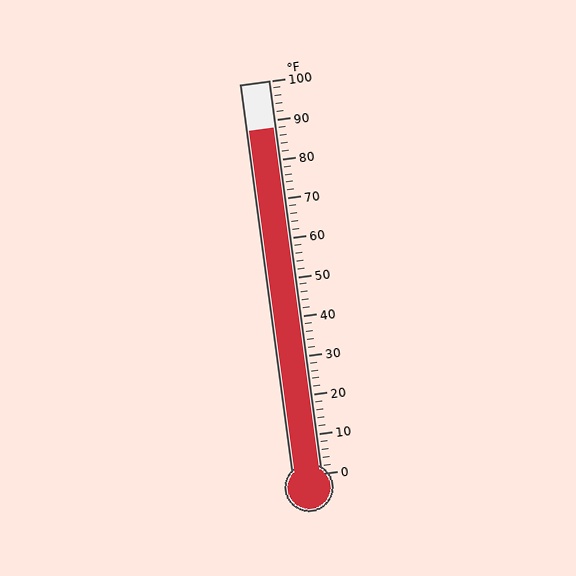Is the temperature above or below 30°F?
The temperature is above 30°F.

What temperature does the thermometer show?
The thermometer shows approximately 88°F.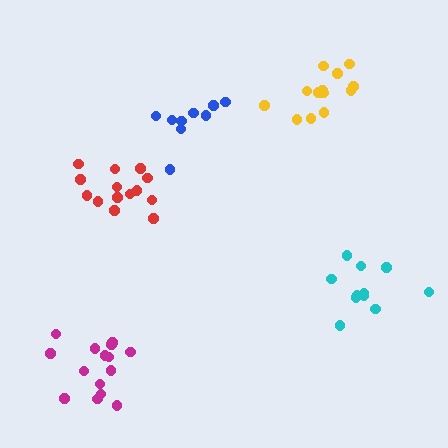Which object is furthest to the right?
The cyan cluster is rightmost.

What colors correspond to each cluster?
The clusters are colored: red, blue, cyan, yellow, magenta.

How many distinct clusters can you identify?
There are 5 distinct clusters.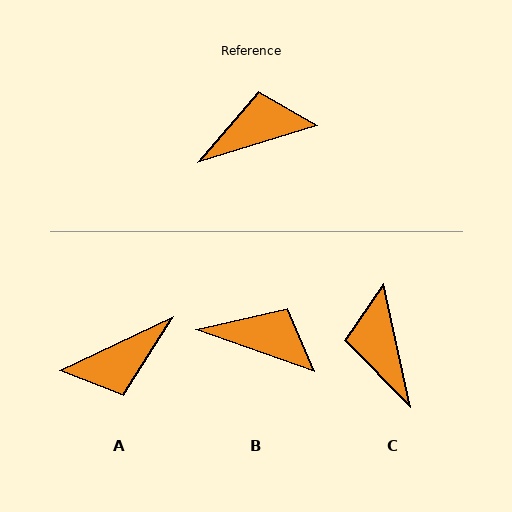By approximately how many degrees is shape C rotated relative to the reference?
Approximately 85 degrees counter-clockwise.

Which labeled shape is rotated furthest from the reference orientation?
A, about 171 degrees away.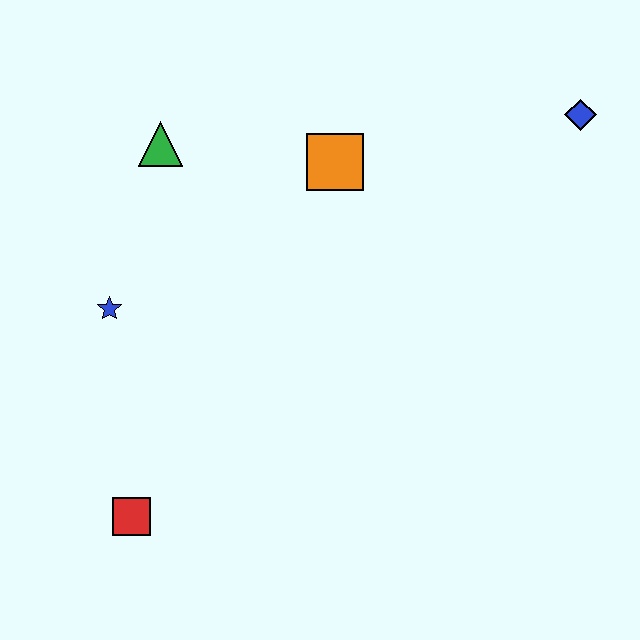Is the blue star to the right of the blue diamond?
No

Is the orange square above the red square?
Yes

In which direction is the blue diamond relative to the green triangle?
The blue diamond is to the right of the green triangle.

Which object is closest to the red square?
The blue star is closest to the red square.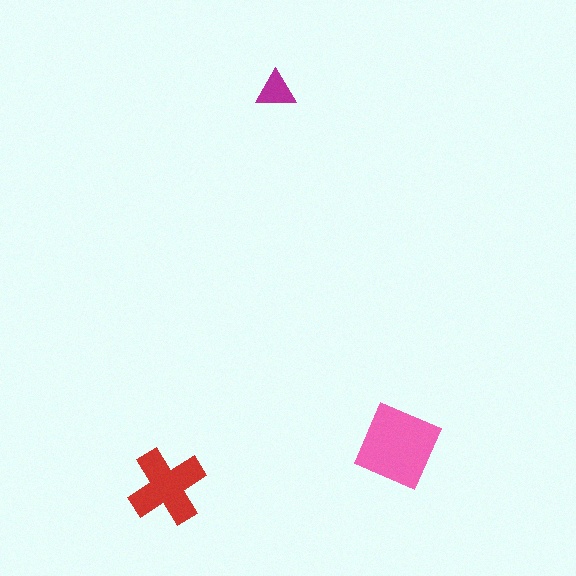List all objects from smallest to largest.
The magenta triangle, the red cross, the pink diamond.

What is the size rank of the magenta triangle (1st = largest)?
3rd.